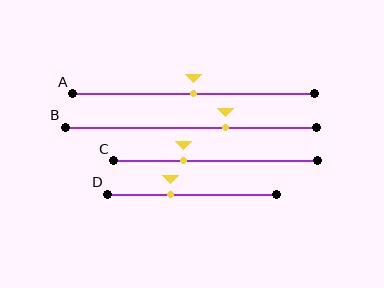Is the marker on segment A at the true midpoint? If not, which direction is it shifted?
Yes, the marker on segment A is at the true midpoint.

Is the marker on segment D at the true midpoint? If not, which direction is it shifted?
No, the marker on segment D is shifted to the left by about 13% of the segment length.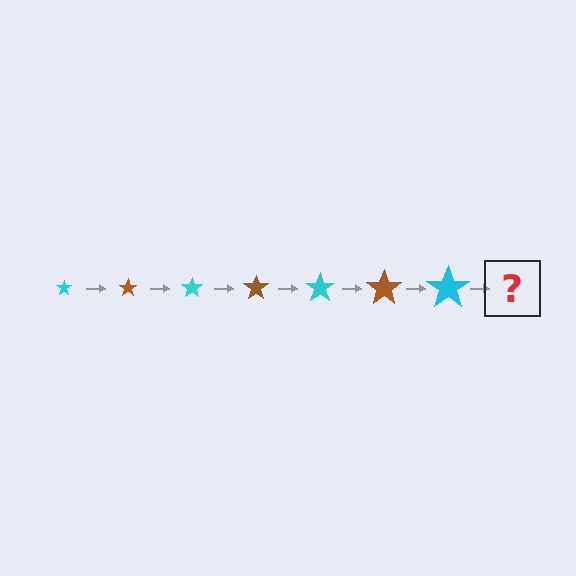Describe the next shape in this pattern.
It should be a brown star, larger than the previous one.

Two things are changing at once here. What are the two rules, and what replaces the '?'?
The two rules are that the star grows larger each step and the color cycles through cyan and brown. The '?' should be a brown star, larger than the previous one.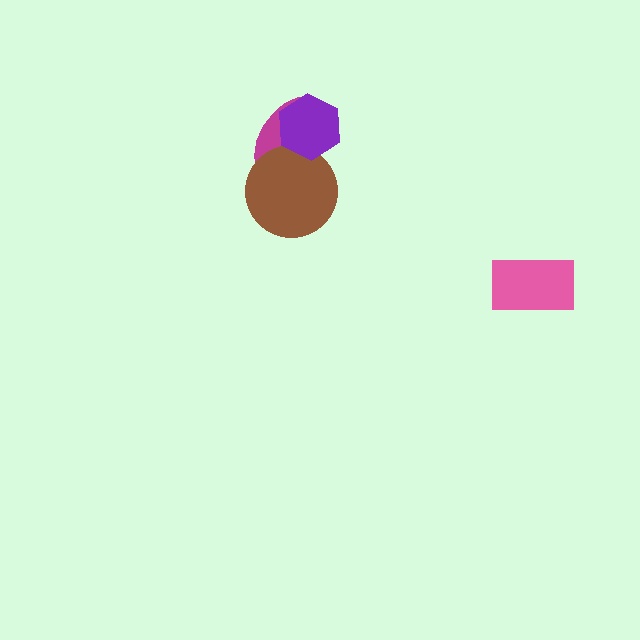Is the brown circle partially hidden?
Yes, it is partially covered by another shape.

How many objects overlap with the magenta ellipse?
2 objects overlap with the magenta ellipse.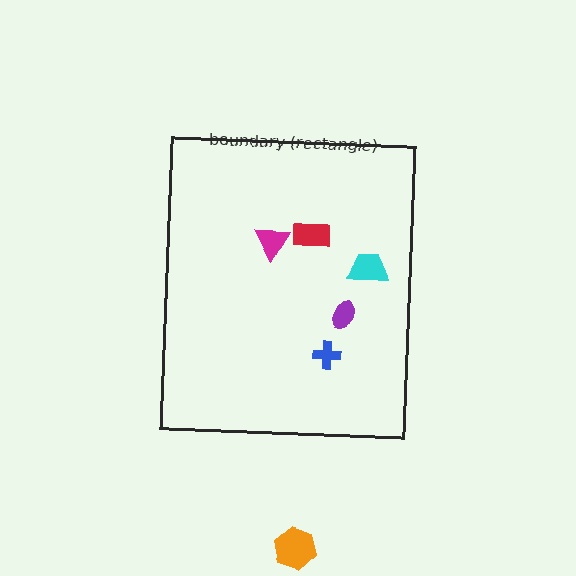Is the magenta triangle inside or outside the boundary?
Inside.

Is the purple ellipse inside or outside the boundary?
Inside.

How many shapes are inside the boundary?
5 inside, 1 outside.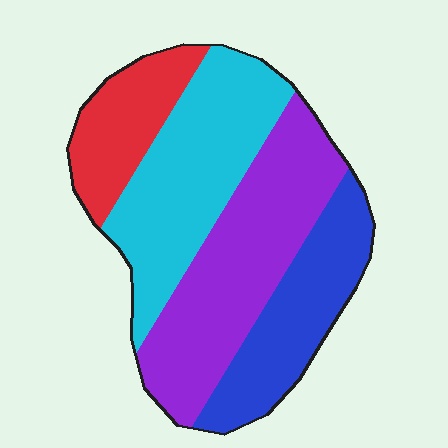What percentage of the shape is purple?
Purple covers about 35% of the shape.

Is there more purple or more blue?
Purple.